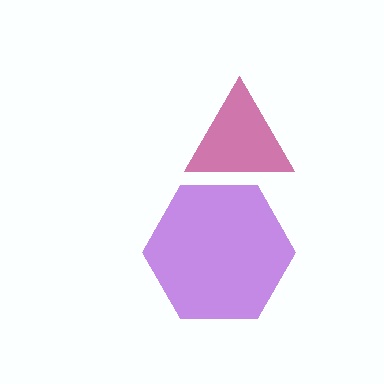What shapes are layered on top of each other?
The layered shapes are: a purple hexagon, a magenta triangle.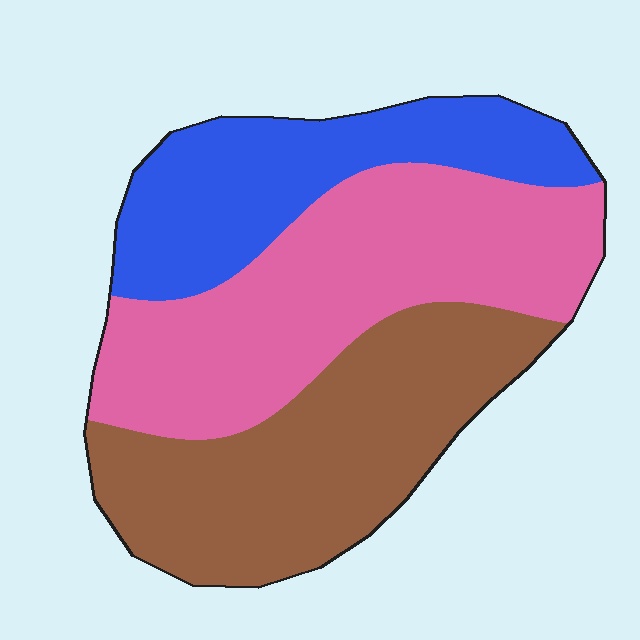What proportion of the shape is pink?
Pink takes up about two fifths (2/5) of the shape.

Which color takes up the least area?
Blue, at roughly 25%.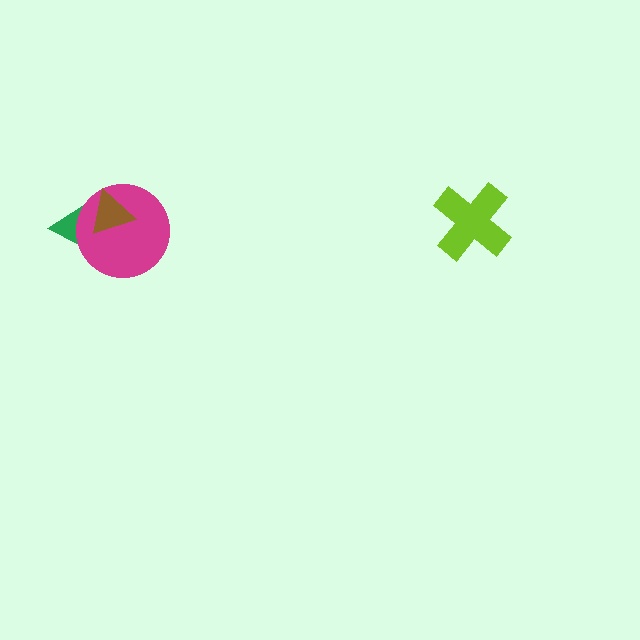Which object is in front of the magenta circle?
The brown triangle is in front of the magenta circle.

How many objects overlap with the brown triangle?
2 objects overlap with the brown triangle.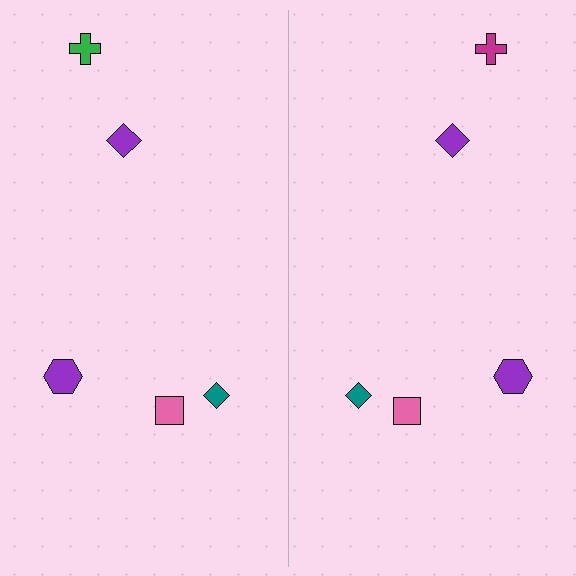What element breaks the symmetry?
The magenta cross on the right side breaks the symmetry — its mirror counterpart is green.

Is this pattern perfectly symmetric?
No, the pattern is not perfectly symmetric. The magenta cross on the right side breaks the symmetry — its mirror counterpart is green.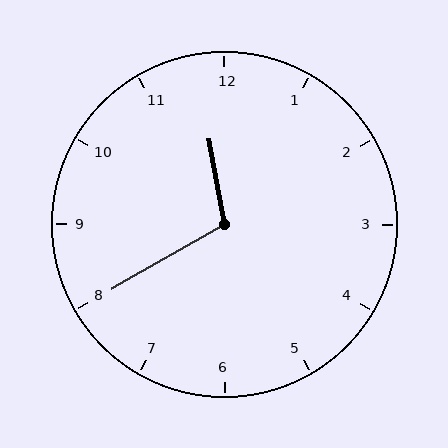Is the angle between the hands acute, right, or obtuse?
It is obtuse.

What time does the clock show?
11:40.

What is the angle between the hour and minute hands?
Approximately 110 degrees.